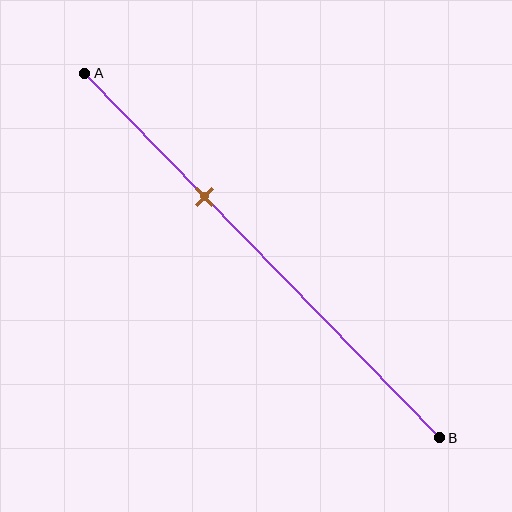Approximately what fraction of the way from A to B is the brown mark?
The brown mark is approximately 35% of the way from A to B.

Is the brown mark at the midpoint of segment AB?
No, the mark is at about 35% from A, not at the 50% midpoint.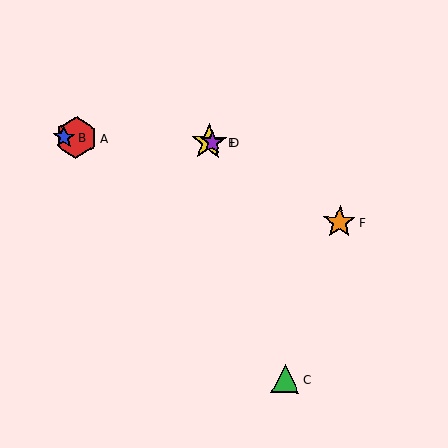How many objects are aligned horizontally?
4 objects (A, B, D, E) are aligned horizontally.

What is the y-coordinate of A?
Object A is at y≈138.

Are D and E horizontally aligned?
Yes, both are at y≈142.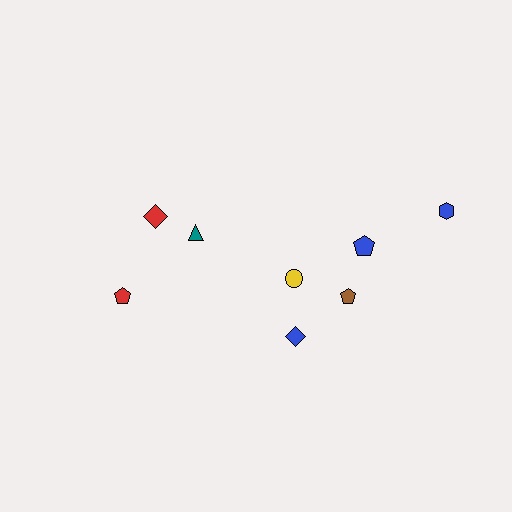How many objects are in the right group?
There are 5 objects.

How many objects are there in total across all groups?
There are 8 objects.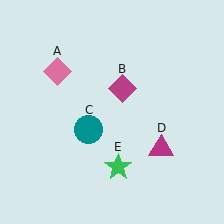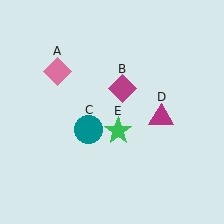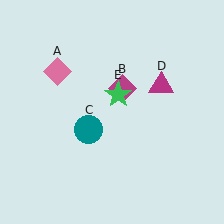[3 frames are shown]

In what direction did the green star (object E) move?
The green star (object E) moved up.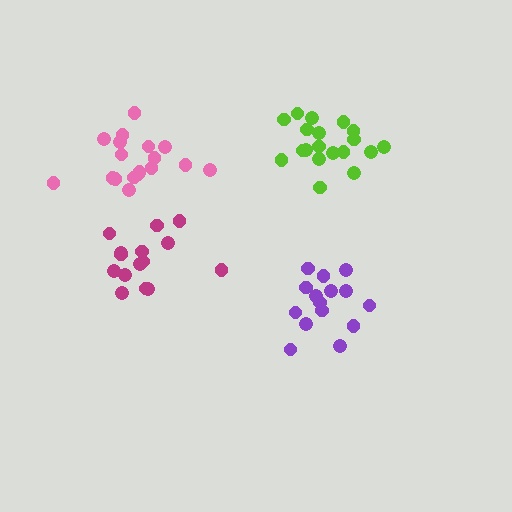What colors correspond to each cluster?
The clusters are colored: lime, purple, pink, magenta.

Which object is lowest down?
The purple cluster is bottommost.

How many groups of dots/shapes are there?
There are 4 groups.